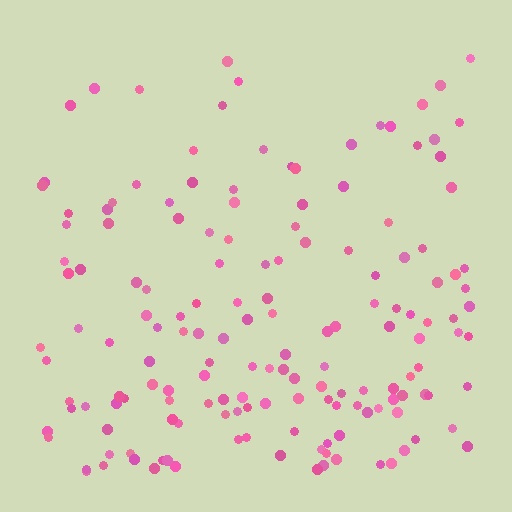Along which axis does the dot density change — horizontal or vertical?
Vertical.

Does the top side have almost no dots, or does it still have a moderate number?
Still a moderate number, just noticeably fewer than the bottom.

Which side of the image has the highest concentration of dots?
The bottom.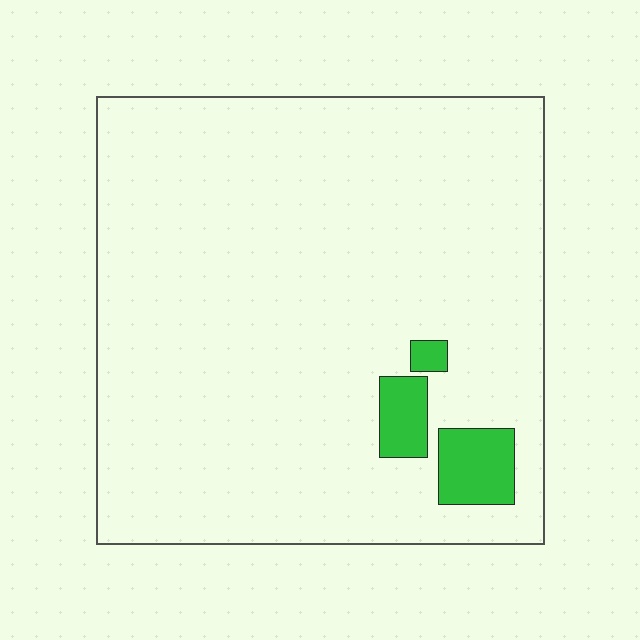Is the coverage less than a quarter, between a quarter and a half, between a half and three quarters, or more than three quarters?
Less than a quarter.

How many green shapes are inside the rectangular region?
3.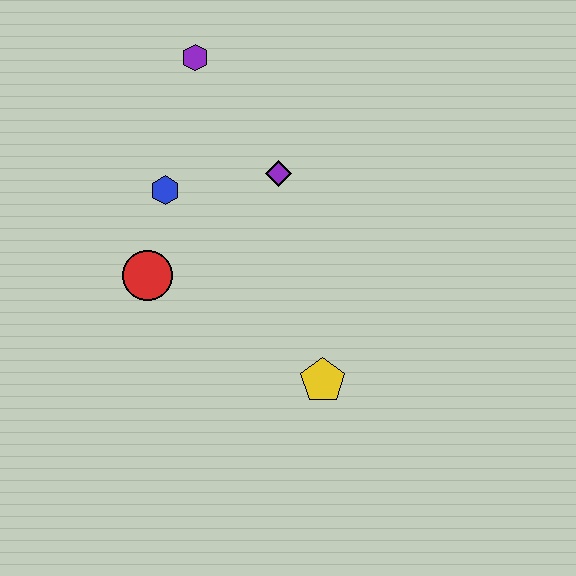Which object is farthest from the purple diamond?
The yellow pentagon is farthest from the purple diamond.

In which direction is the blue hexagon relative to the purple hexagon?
The blue hexagon is below the purple hexagon.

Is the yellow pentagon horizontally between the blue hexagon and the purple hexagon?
No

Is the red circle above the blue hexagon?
No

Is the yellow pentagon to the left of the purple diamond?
No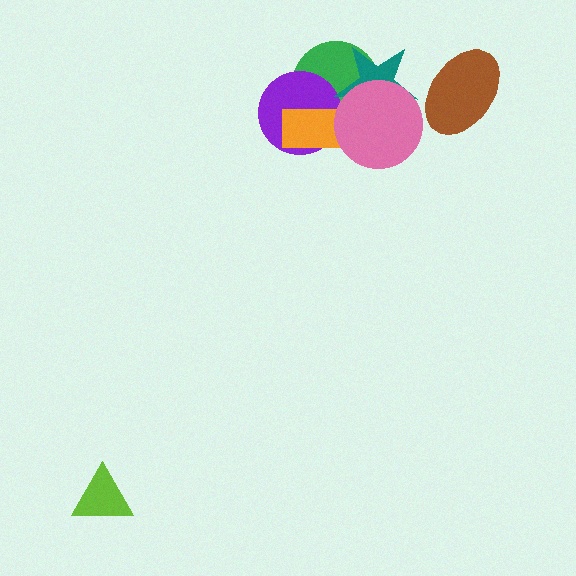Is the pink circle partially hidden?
No, no other shape covers it.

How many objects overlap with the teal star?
2 objects overlap with the teal star.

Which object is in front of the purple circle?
The orange rectangle is in front of the purple circle.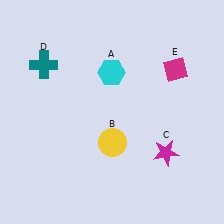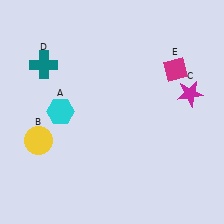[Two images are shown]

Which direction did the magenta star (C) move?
The magenta star (C) moved up.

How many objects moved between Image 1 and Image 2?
3 objects moved between the two images.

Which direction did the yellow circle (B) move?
The yellow circle (B) moved left.